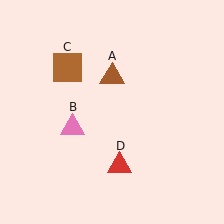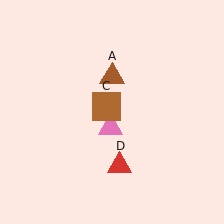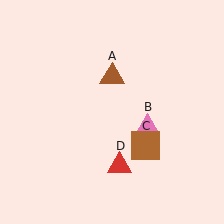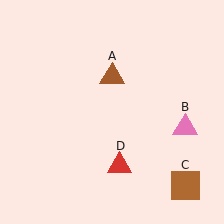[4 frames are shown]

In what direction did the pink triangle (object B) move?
The pink triangle (object B) moved right.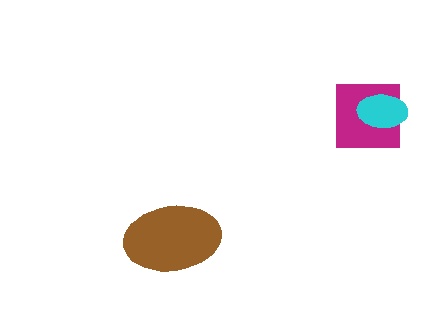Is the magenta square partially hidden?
Yes, it is partially covered by another shape.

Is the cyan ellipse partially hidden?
No, no other shape covers it.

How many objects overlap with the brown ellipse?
0 objects overlap with the brown ellipse.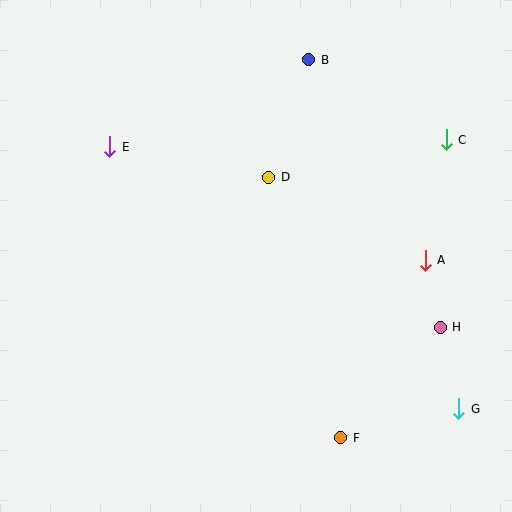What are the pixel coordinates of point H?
Point H is at (440, 327).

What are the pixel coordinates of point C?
Point C is at (446, 140).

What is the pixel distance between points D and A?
The distance between D and A is 177 pixels.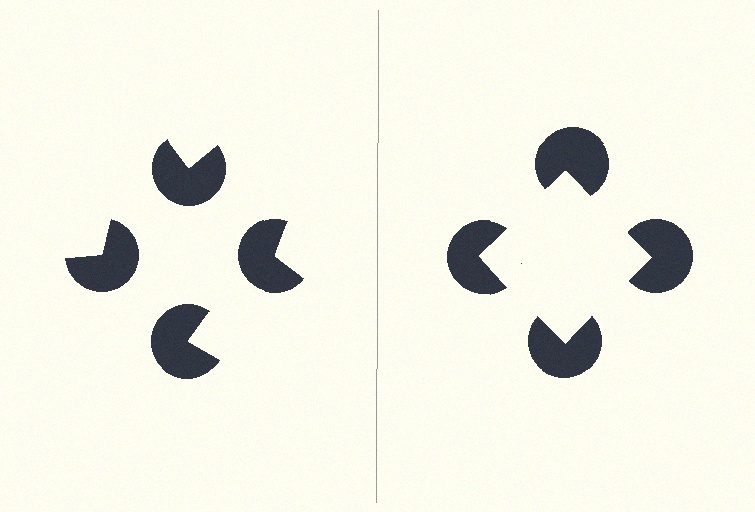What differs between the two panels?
The pac-man discs are positioned identically on both sides; only the wedge orientations differ. On the right they align to a square; on the left they are misaligned.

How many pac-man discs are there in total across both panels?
8 — 4 on each side.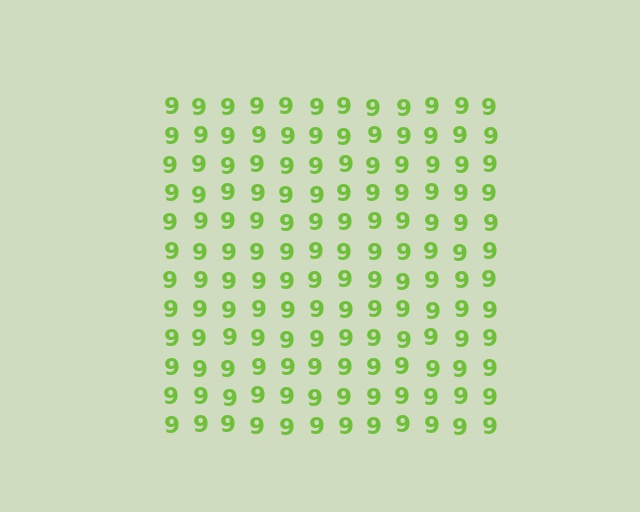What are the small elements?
The small elements are digit 9's.